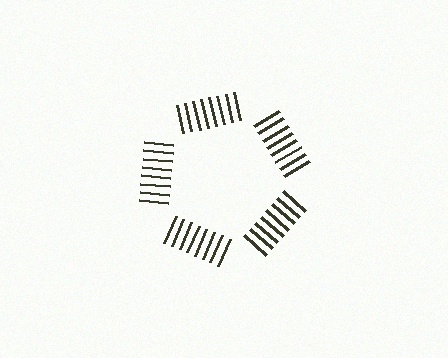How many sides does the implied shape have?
5 sides — the line-ends trace a pentagon.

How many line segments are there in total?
40 — 8 along each of the 5 edges.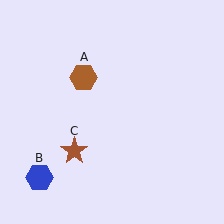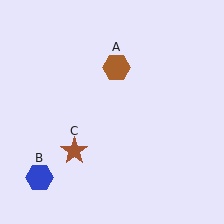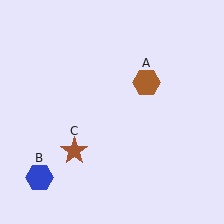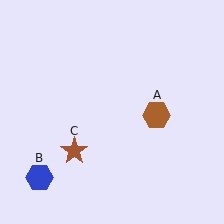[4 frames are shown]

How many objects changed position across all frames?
1 object changed position: brown hexagon (object A).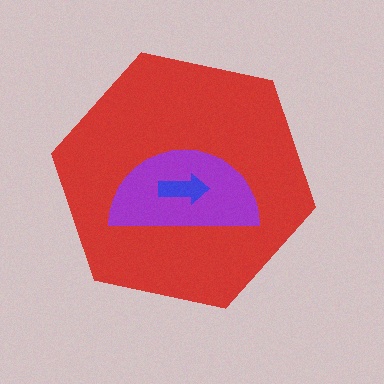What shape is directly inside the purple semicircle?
The blue arrow.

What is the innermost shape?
The blue arrow.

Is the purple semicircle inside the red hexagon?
Yes.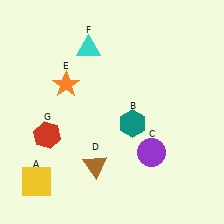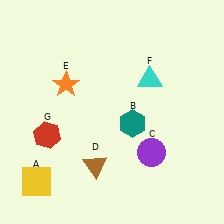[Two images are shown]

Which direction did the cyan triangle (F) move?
The cyan triangle (F) moved right.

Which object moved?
The cyan triangle (F) moved right.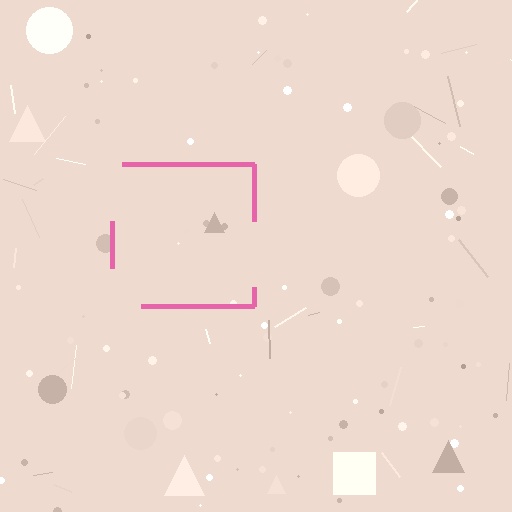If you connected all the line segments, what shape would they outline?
They would outline a square.